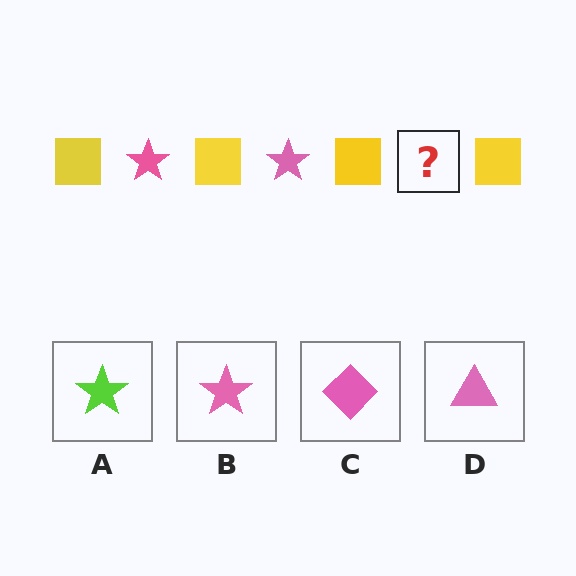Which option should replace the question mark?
Option B.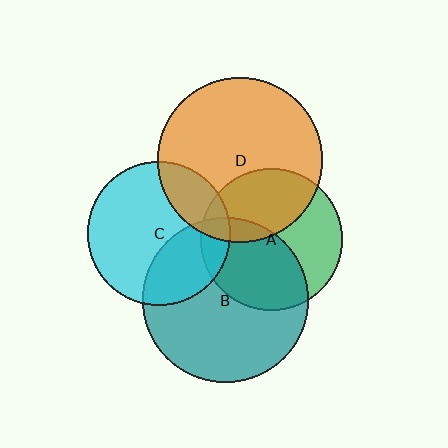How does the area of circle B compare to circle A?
Approximately 1.4 times.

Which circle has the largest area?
Circle B (teal).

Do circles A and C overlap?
Yes.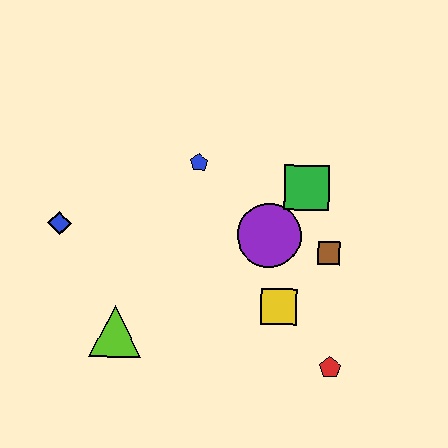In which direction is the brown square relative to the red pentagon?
The brown square is above the red pentagon.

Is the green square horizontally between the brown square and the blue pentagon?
Yes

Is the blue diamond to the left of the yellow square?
Yes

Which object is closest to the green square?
The purple circle is closest to the green square.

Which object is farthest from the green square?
The blue diamond is farthest from the green square.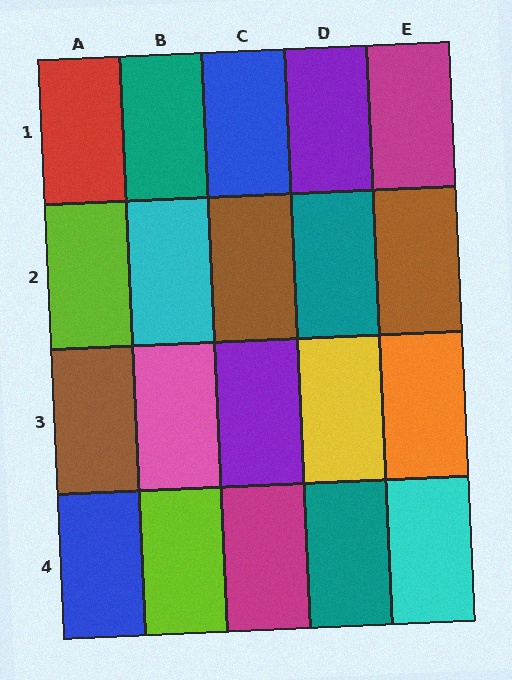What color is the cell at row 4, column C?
Magenta.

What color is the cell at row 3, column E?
Orange.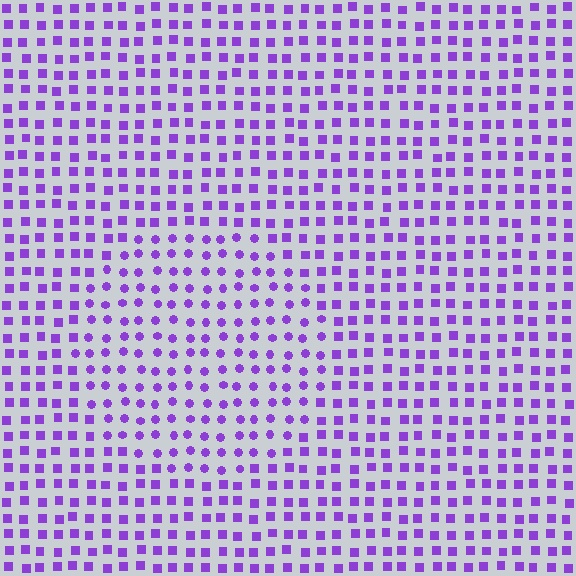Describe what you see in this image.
The image is filled with small purple elements arranged in a uniform grid. A circle-shaped region contains circles, while the surrounding area contains squares. The boundary is defined purely by the change in element shape.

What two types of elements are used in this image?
The image uses circles inside the circle region and squares outside it.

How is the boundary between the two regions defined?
The boundary is defined by a change in element shape: circles inside vs. squares outside. All elements share the same color and spacing.